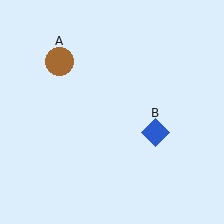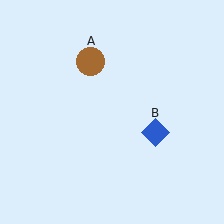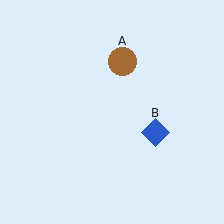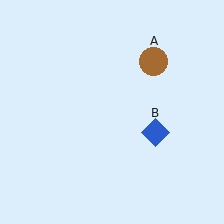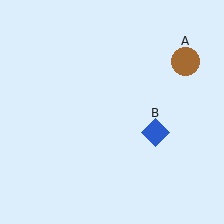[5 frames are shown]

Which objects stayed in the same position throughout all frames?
Blue diamond (object B) remained stationary.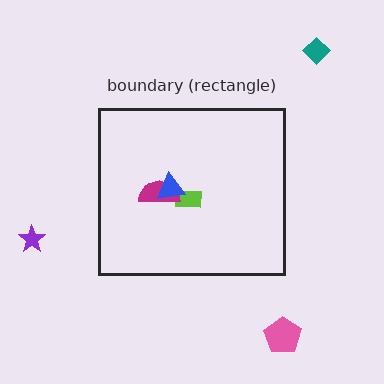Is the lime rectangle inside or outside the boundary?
Inside.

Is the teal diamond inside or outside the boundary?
Outside.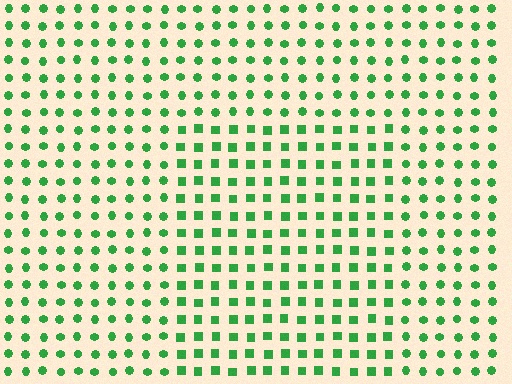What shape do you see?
I see a rectangle.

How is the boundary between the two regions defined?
The boundary is defined by a change in element shape: squares inside vs. circles outside. All elements share the same color and spacing.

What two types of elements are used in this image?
The image uses squares inside the rectangle region and circles outside it.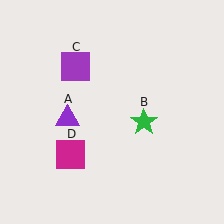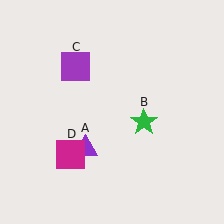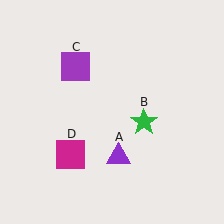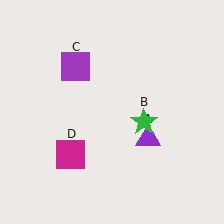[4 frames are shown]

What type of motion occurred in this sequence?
The purple triangle (object A) rotated counterclockwise around the center of the scene.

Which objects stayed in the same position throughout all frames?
Green star (object B) and purple square (object C) and magenta square (object D) remained stationary.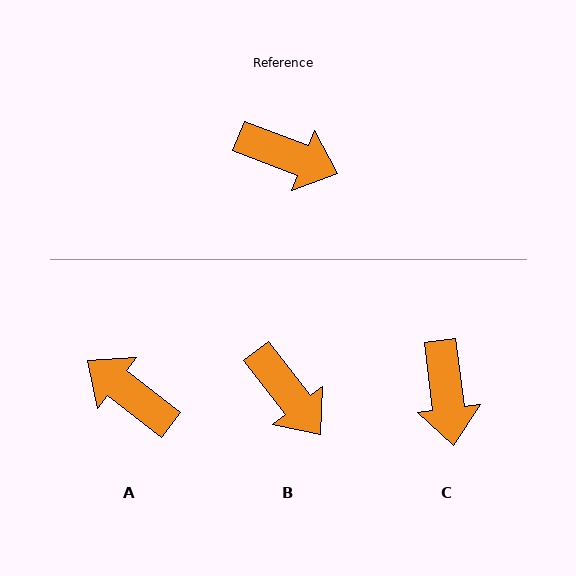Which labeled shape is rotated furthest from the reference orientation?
A, about 163 degrees away.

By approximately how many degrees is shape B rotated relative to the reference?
Approximately 32 degrees clockwise.